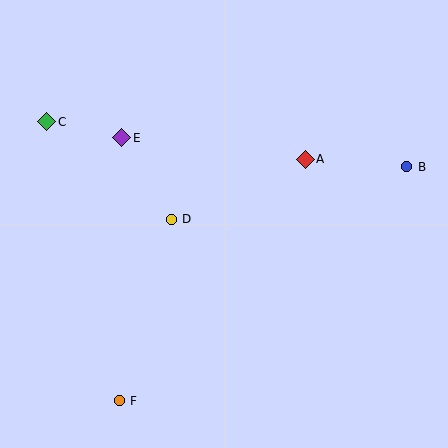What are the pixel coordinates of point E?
Point E is at (122, 138).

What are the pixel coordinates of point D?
Point D is at (171, 219).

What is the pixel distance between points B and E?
The distance between B and E is 286 pixels.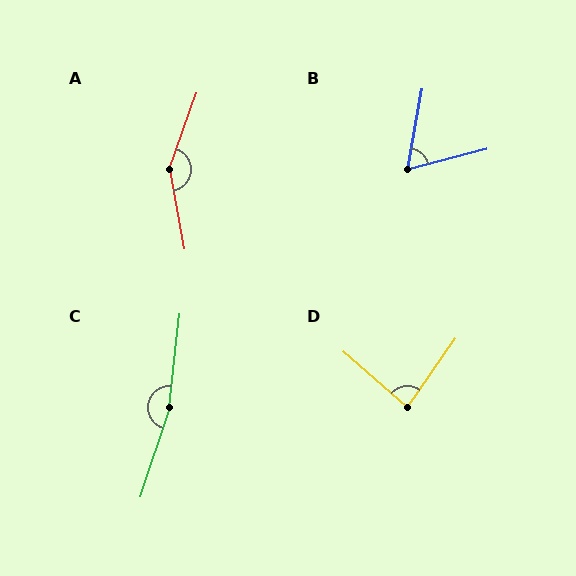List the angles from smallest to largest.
B (66°), D (84°), A (150°), C (168°).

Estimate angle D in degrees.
Approximately 84 degrees.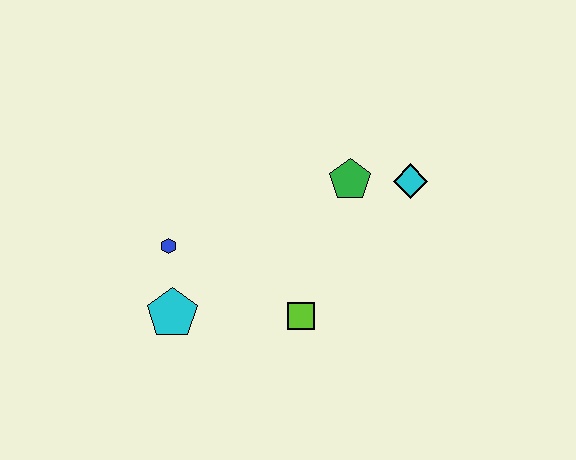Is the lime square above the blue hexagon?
No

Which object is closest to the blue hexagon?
The cyan pentagon is closest to the blue hexagon.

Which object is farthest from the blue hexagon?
The cyan diamond is farthest from the blue hexagon.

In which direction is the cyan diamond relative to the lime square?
The cyan diamond is above the lime square.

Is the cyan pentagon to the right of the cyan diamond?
No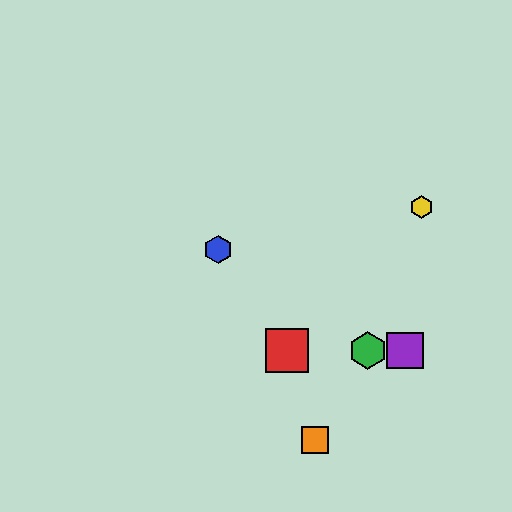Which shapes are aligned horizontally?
The red square, the green hexagon, the purple square are aligned horizontally.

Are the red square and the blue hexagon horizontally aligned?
No, the red square is at y≈351 and the blue hexagon is at y≈250.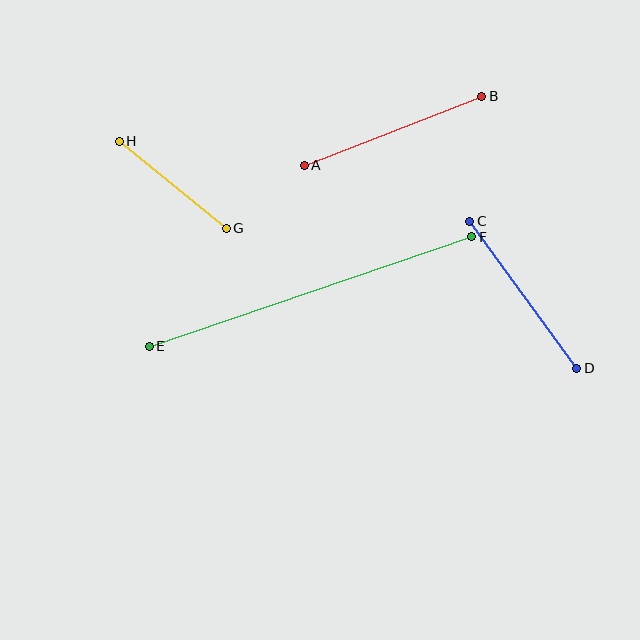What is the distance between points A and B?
The distance is approximately 190 pixels.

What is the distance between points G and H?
The distance is approximately 138 pixels.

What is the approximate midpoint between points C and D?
The midpoint is at approximately (523, 295) pixels.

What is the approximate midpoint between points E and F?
The midpoint is at approximately (311, 291) pixels.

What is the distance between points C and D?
The distance is approximately 182 pixels.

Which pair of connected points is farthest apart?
Points E and F are farthest apart.